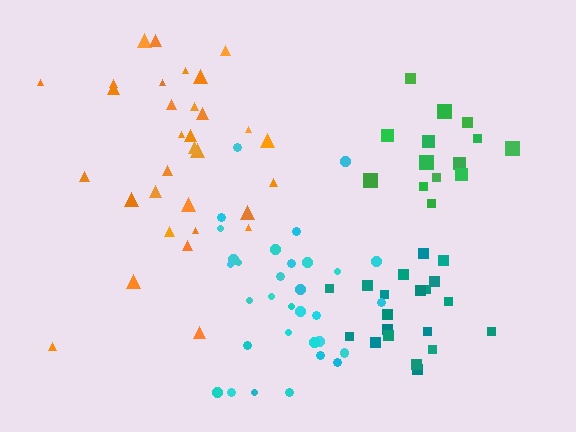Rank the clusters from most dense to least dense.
teal, green, cyan, orange.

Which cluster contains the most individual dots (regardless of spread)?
Cyan (33).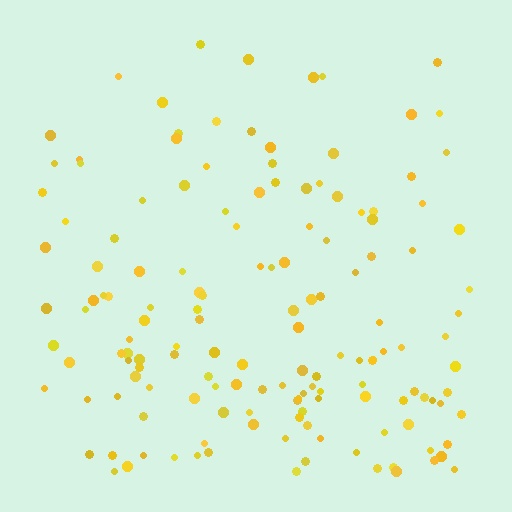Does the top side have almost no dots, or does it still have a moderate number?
Still a moderate number, just noticeably fewer than the bottom.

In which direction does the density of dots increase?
From top to bottom, with the bottom side densest.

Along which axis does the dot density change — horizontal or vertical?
Vertical.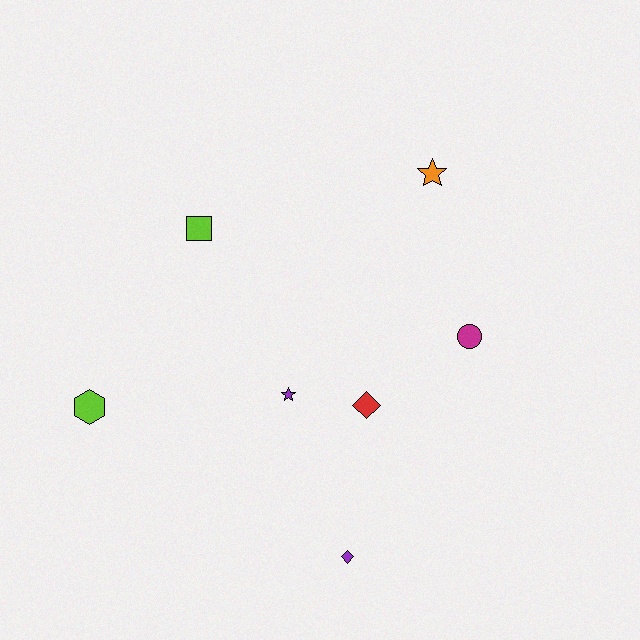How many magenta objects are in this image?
There is 1 magenta object.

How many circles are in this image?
There is 1 circle.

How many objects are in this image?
There are 7 objects.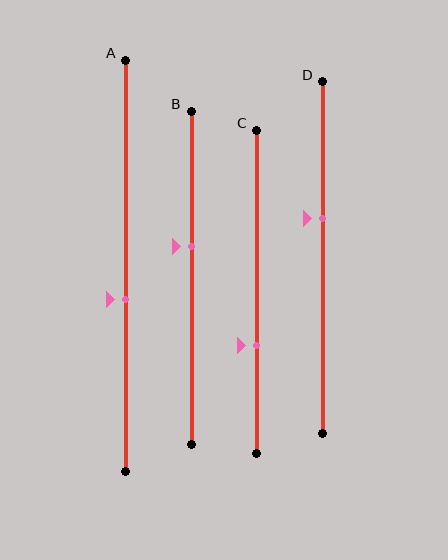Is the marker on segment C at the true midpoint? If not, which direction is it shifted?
No, the marker on segment C is shifted downward by about 17% of the segment length.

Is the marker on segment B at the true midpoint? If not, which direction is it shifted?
No, the marker on segment B is shifted upward by about 9% of the segment length.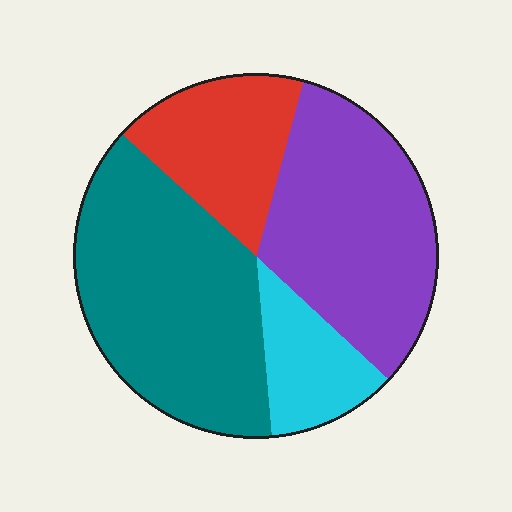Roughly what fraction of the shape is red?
Red covers roughly 20% of the shape.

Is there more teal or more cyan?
Teal.